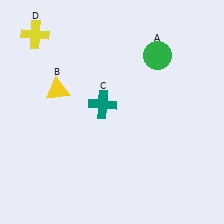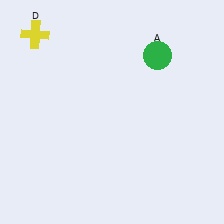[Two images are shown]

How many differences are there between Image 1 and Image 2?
There are 2 differences between the two images.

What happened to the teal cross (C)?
The teal cross (C) was removed in Image 2. It was in the top-left area of Image 1.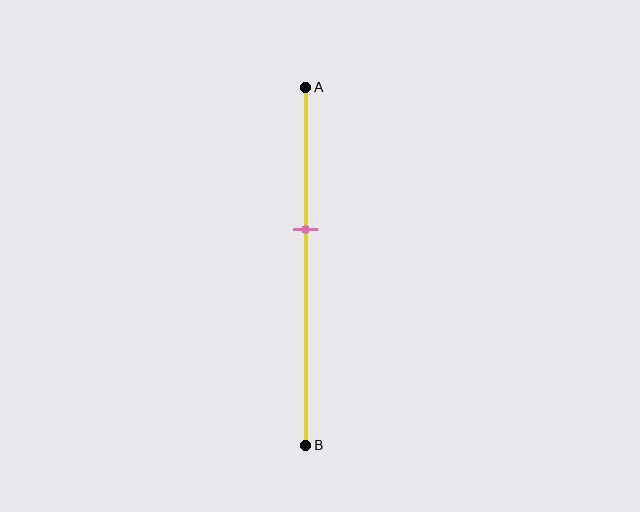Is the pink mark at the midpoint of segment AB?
No, the mark is at about 40% from A, not at the 50% midpoint.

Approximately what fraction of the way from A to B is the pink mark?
The pink mark is approximately 40% of the way from A to B.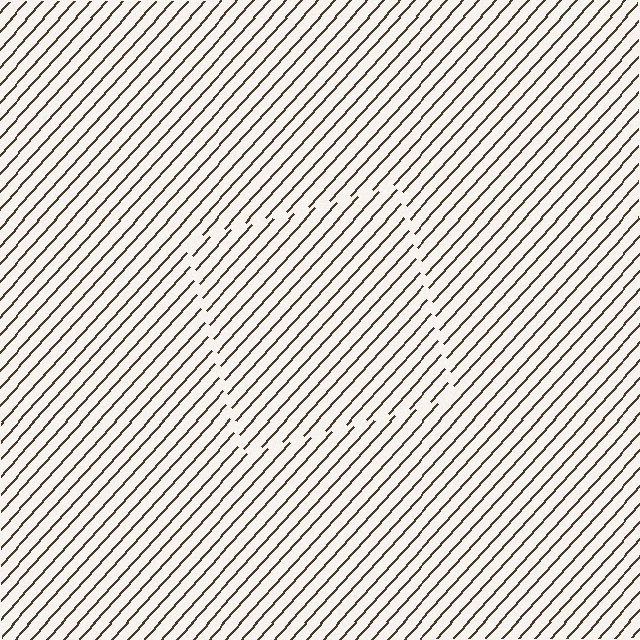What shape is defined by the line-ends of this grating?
An illusory square. The interior of the shape contains the same grating, shifted by half a period — the contour is defined by the phase discontinuity where line-ends from the inner and outer gratings abut.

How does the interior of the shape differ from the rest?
The interior of the shape contains the same grating, shifted by half a period — the contour is defined by the phase discontinuity where line-ends from the inner and outer gratings abut.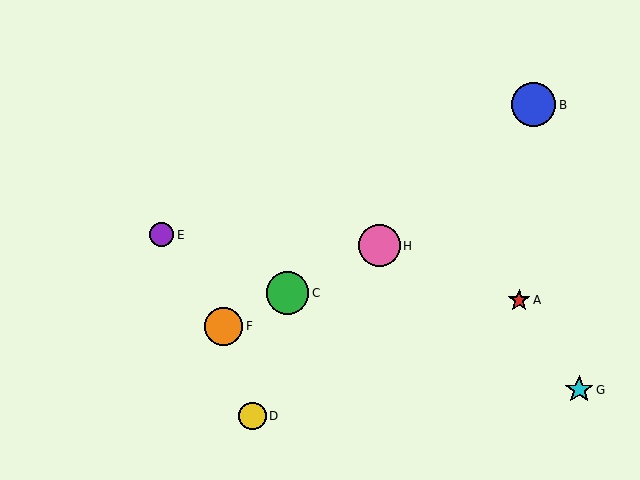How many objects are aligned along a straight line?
3 objects (C, F, H) are aligned along a straight line.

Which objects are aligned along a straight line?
Objects C, F, H are aligned along a straight line.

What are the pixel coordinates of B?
Object B is at (534, 105).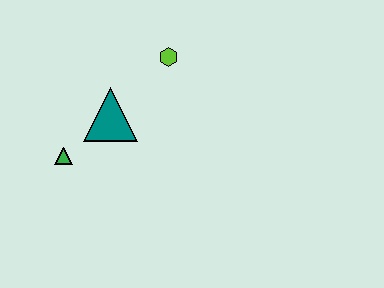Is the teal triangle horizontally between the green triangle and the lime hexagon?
Yes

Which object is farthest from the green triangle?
The lime hexagon is farthest from the green triangle.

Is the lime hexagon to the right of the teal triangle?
Yes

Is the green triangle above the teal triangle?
No